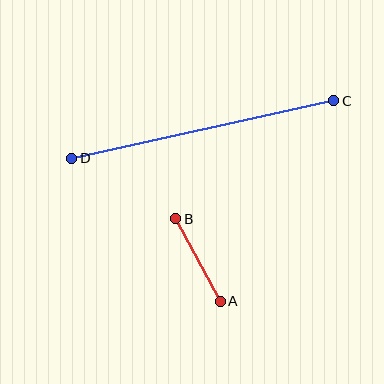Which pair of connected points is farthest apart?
Points C and D are farthest apart.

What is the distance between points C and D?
The distance is approximately 268 pixels.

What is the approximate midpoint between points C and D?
The midpoint is at approximately (203, 130) pixels.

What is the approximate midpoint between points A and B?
The midpoint is at approximately (198, 260) pixels.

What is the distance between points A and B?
The distance is approximately 94 pixels.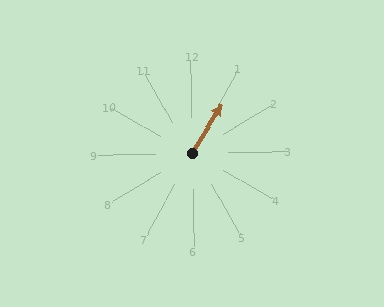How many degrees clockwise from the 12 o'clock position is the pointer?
Approximately 32 degrees.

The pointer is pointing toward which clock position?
Roughly 1 o'clock.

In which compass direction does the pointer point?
Northeast.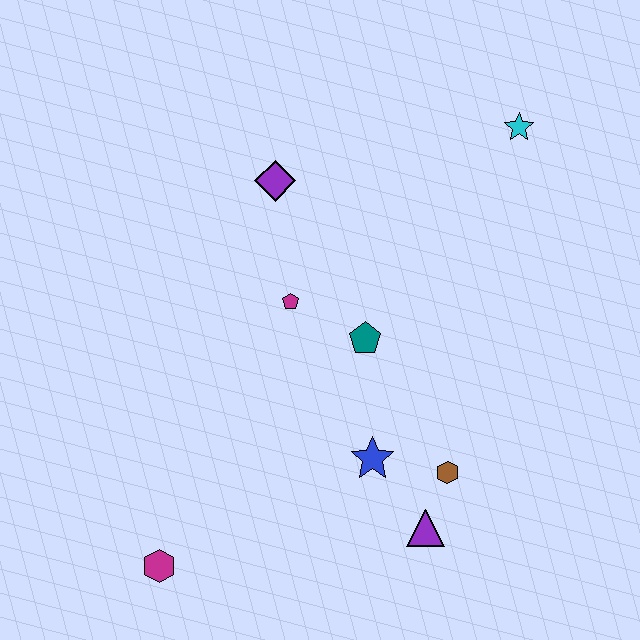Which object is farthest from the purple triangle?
The cyan star is farthest from the purple triangle.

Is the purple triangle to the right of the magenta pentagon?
Yes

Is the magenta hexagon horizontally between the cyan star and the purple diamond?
No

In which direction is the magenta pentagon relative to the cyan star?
The magenta pentagon is to the left of the cyan star.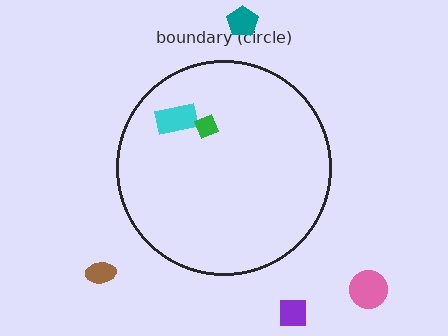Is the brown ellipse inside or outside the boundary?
Outside.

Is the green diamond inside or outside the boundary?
Inside.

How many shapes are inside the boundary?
2 inside, 4 outside.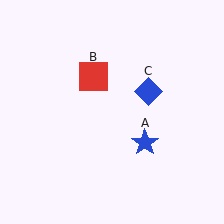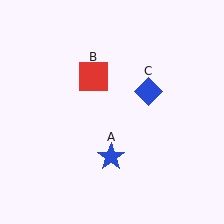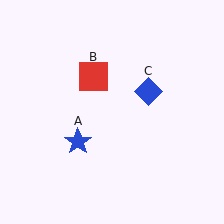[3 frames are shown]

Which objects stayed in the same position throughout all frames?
Red square (object B) and blue diamond (object C) remained stationary.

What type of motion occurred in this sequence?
The blue star (object A) rotated clockwise around the center of the scene.